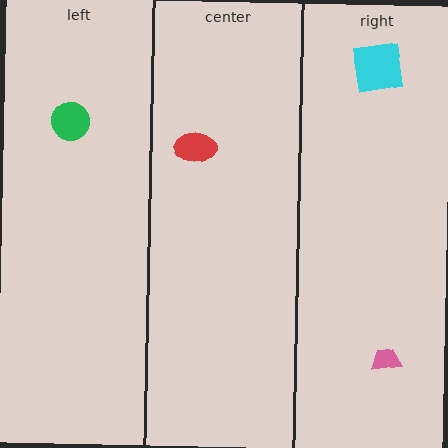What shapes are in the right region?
The pink trapezoid, the cyan square.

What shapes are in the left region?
The green circle.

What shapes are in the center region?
The red ellipse.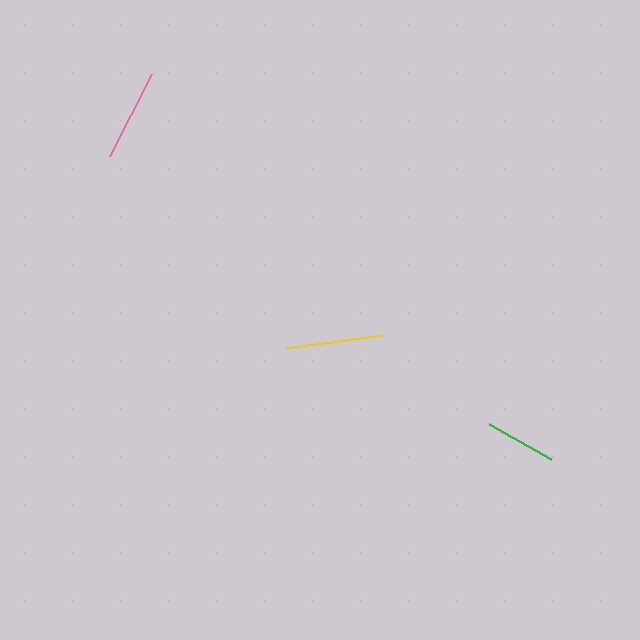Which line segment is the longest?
The yellow line is the longest at approximately 99 pixels.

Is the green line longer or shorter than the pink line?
The pink line is longer than the green line.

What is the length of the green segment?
The green segment is approximately 71 pixels long.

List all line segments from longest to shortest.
From longest to shortest: yellow, pink, green.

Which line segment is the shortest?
The green line is the shortest at approximately 71 pixels.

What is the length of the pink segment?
The pink segment is approximately 92 pixels long.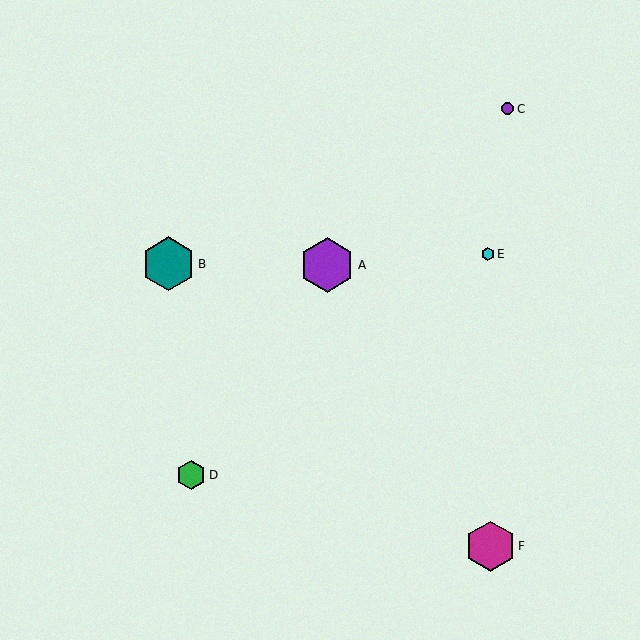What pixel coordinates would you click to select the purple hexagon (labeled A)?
Click at (327, 265) to select the purple hexagon A.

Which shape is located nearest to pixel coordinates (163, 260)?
The teal hexagon (labeled B) at (168, 264) is nearest to that location.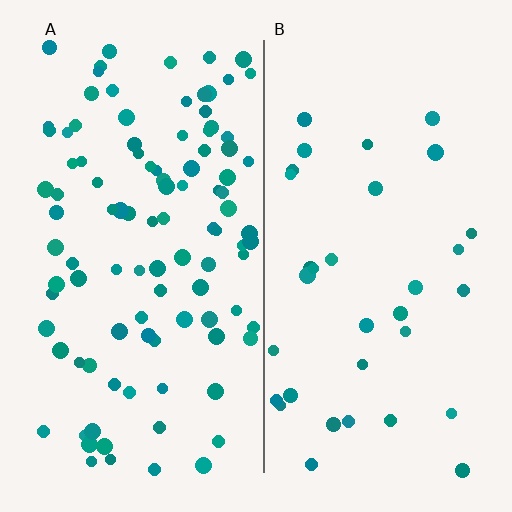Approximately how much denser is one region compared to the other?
Approximately 3.0× — region A over region B.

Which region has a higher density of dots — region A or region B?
A (the left).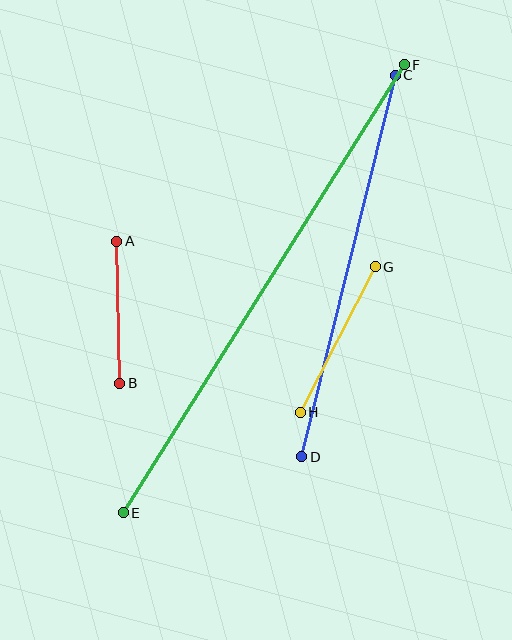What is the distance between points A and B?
The distance is approximately 142 pixels.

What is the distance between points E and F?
The distance is approximately 529 pixels.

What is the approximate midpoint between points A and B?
The midpoint is at approximately (118, 312) pixels.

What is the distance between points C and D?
The distance is approximately 393 pixels.